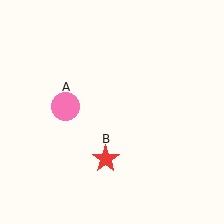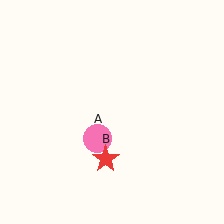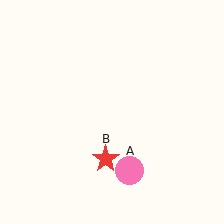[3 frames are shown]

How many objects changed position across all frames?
1 object changed position: pink circle (object A).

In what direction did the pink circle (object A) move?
The pink circle (object A) moved down and to the right.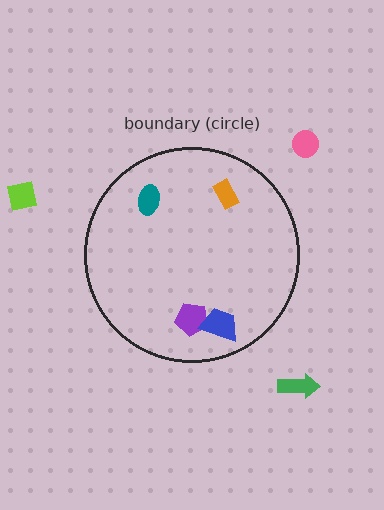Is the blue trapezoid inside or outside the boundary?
Inside.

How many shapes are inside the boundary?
4 inside, 3 outside.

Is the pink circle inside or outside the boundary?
Outside.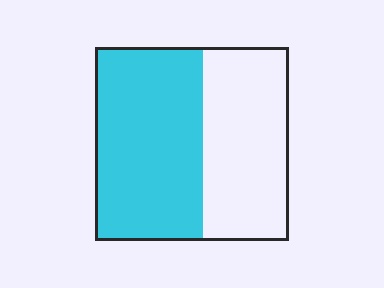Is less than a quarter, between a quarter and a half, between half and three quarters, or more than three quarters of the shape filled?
Between half and three quarters.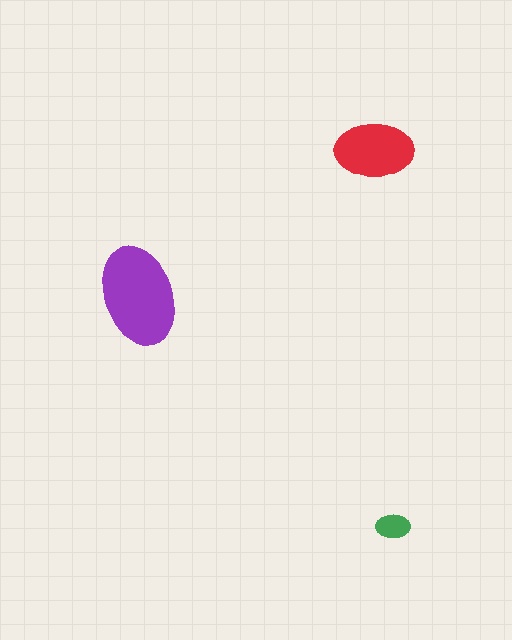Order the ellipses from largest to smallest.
the purple one, the red one, the green one.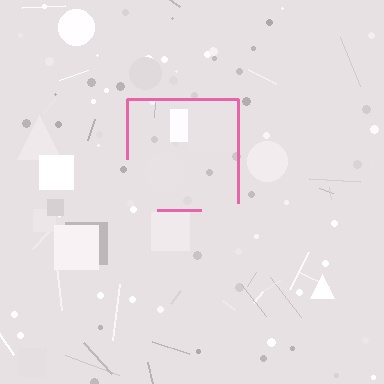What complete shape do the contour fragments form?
The contour fragments form a square.